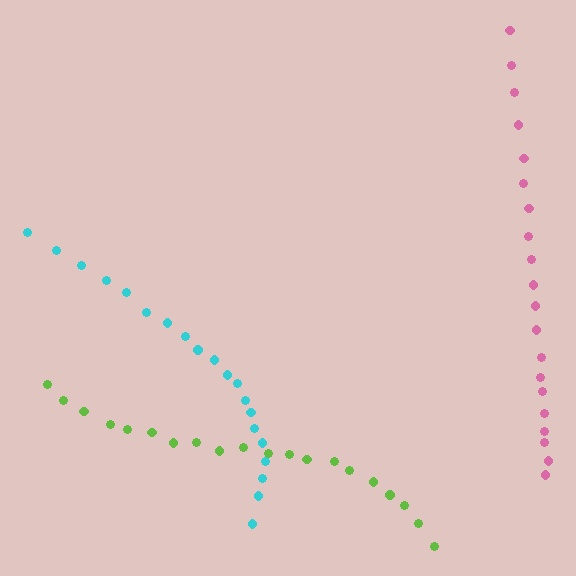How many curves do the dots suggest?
There are 3 distinct paths.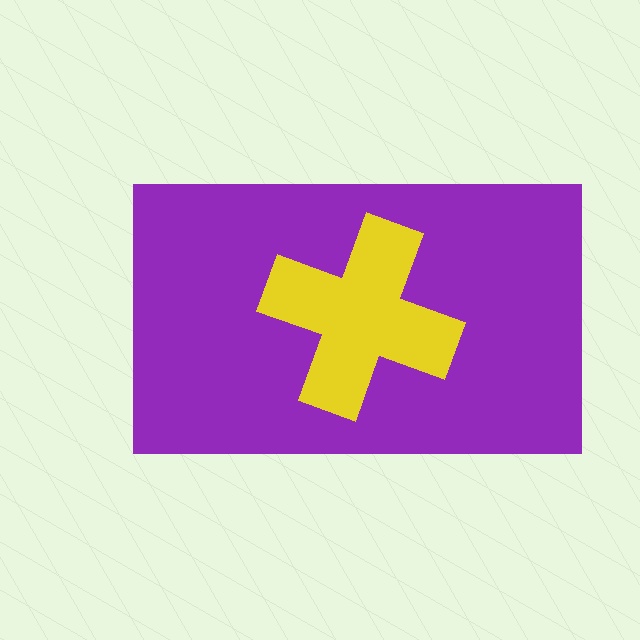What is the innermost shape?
The yellow cross.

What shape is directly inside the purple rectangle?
The yellow cross.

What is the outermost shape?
The purple rectangle.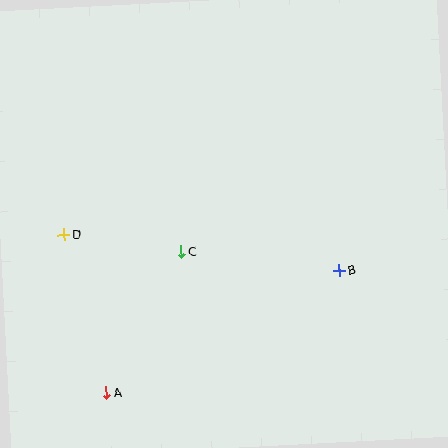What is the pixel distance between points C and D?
The distance between C and D is 118 pixels.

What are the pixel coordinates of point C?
Point C is at (181, 252).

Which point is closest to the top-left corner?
Point D is closest to the top-left corner.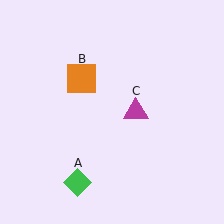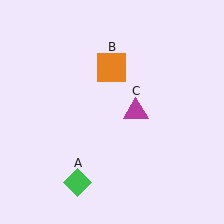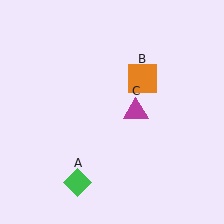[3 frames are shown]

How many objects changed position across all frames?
1 object changed position: orange square (object B).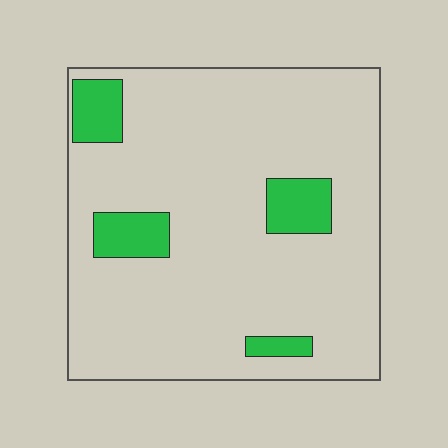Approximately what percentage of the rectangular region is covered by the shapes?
Approximately 10%.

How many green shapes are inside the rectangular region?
4.